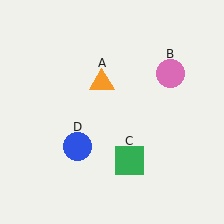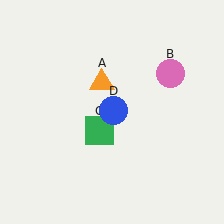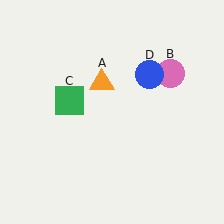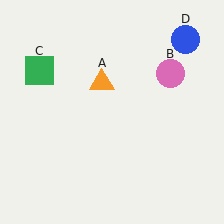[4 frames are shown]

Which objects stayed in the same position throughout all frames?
Orange triangle (object A) and pink circle (object B) remained stationary.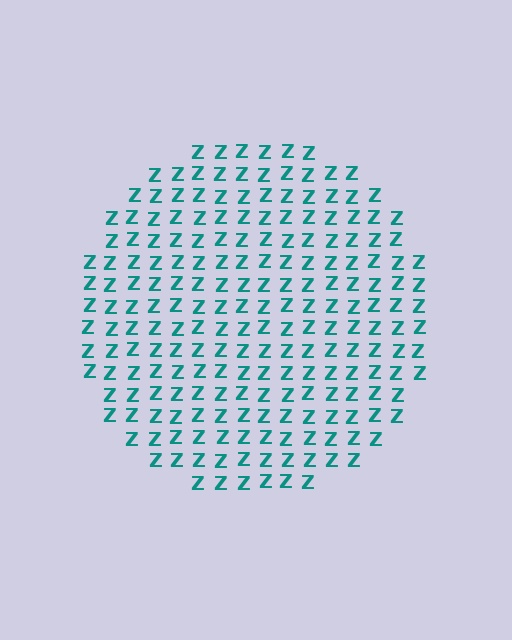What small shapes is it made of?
It is made of small letter Z's.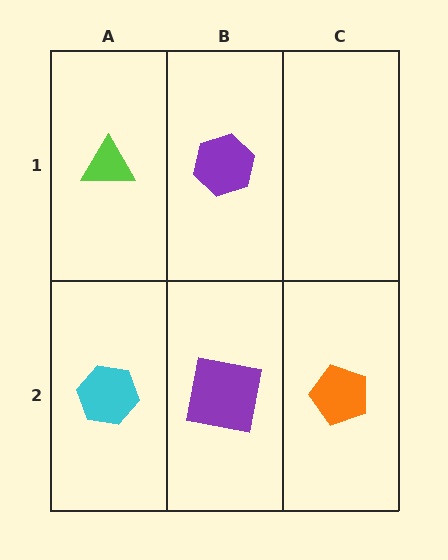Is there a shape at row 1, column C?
No, that cell is empty.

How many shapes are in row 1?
2 shapes.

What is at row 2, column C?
An orange pentagon.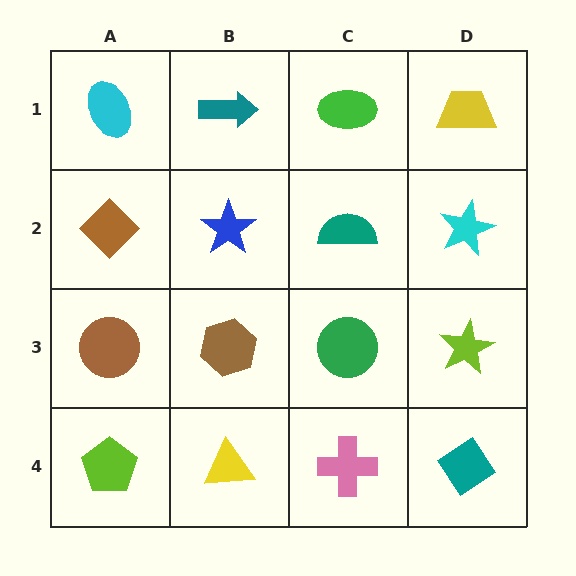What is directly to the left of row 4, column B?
A lime pentagon.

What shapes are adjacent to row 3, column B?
A blue star (row 2, column B), a yellow triangle (row 4, column B), a brown circle (row 3, column A), a green circle (row 3, column C).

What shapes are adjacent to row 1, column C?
A teal semicircle (row 2, column C), a teal arrow (row 1, column B), a yellow trapezoid (row 1, column D).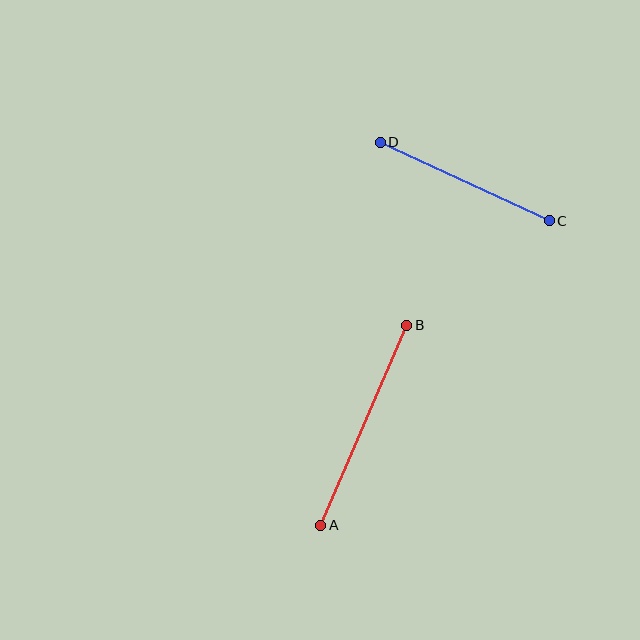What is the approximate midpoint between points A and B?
The midpoint is at approximately (364, 425) pixels.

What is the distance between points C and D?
The distance is approximately 186 pixels.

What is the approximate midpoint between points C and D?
The midpoint is at approximately (465, 181) pixels.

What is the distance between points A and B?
The distance is approximately 218 pixels.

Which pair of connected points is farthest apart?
Points A and B are farthest apart.